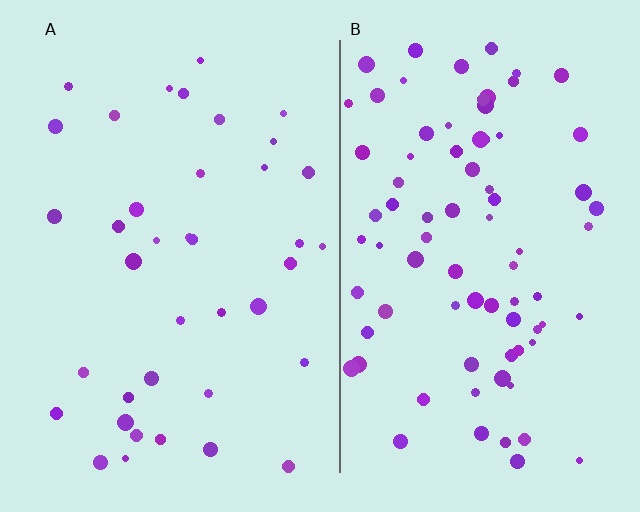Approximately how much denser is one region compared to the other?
Approximately 2.1× — region B over region A.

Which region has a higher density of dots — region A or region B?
B (the right).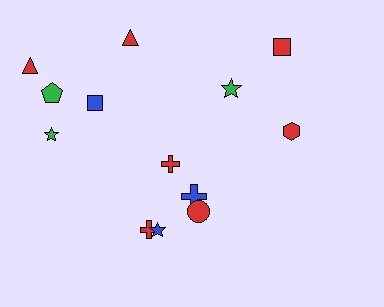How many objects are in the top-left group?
There are 5 objects.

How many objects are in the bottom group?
There are 5 objects.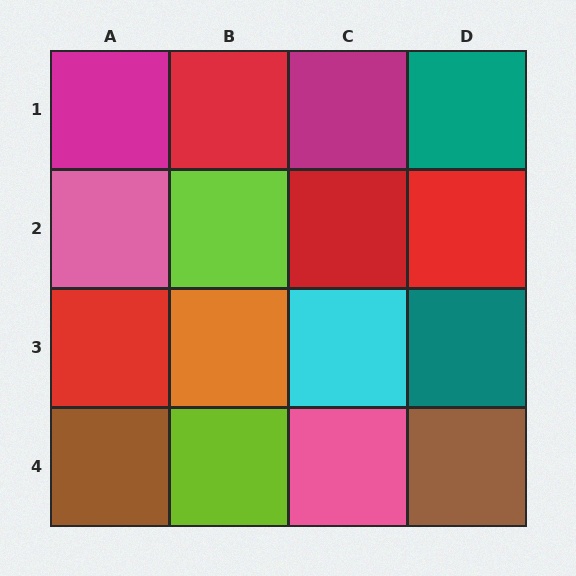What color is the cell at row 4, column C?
Pink.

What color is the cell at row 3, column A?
Red.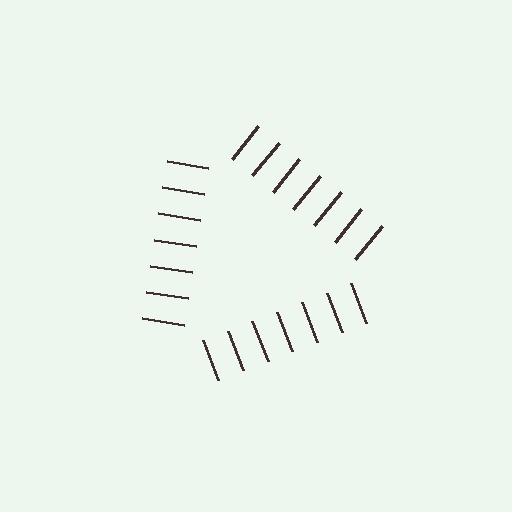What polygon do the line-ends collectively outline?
An illusory triangle — the line segments terminate on its edges but no continuous stroke is drawn.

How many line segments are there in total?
21 — 7 along each of the 3 edges.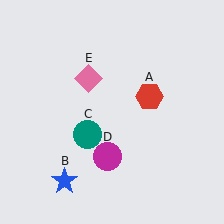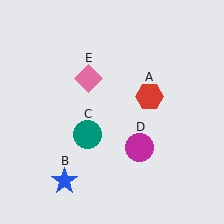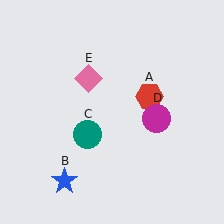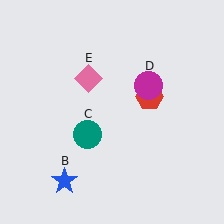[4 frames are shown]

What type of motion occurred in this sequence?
The magenta circle (object D) rotated counterclockwise around the center of the scene.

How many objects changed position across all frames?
1 object changed position: magenta circle (object D).